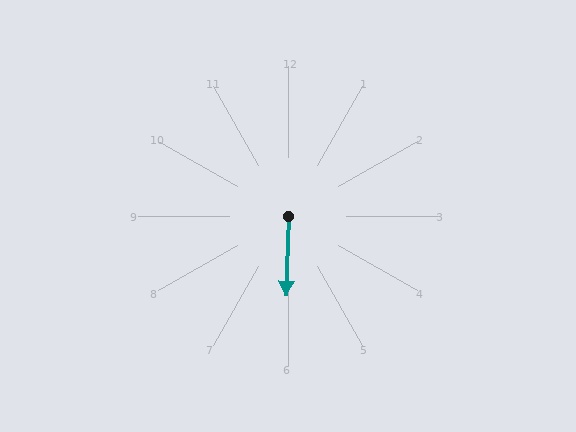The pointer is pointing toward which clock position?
Roughly 6 o'clock.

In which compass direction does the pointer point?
South.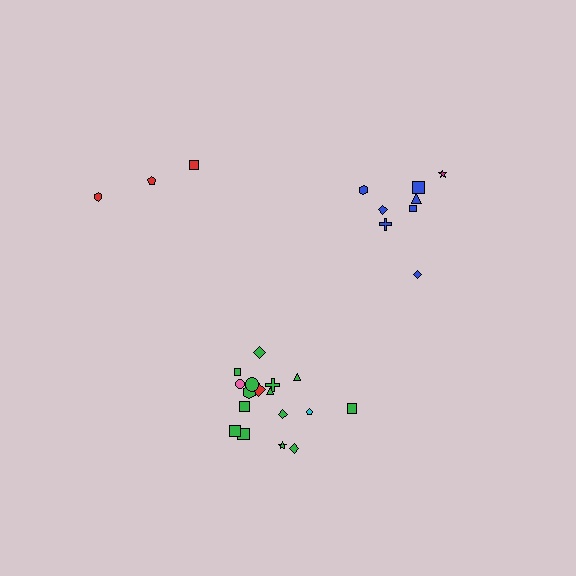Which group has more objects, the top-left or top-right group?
The top-right group.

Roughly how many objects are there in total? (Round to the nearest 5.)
Roughly 30 objects in total.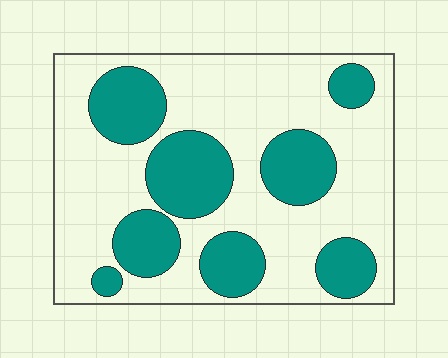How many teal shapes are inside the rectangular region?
8.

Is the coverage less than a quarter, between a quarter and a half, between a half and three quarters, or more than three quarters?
Between a quarter and a half.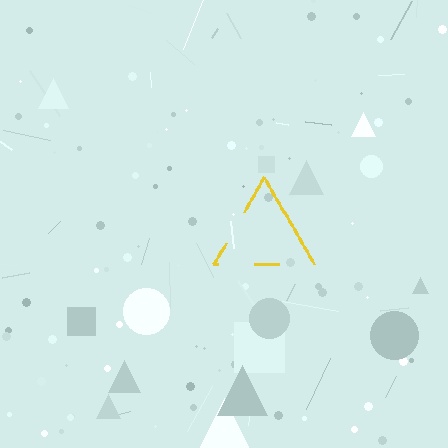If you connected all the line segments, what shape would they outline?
They would outline a triangle.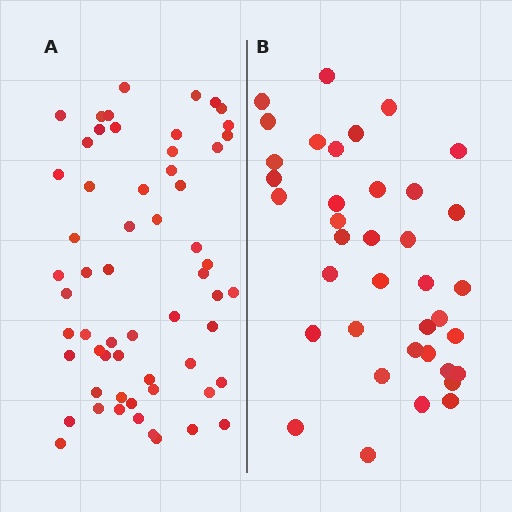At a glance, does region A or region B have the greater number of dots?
Region A (the left region) has more dots.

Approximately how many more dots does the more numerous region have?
Region A has approximately 20 more dots than region B.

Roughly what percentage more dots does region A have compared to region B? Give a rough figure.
About 55% more.